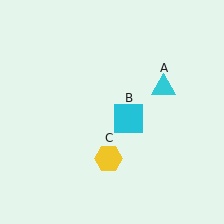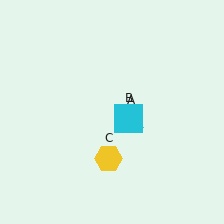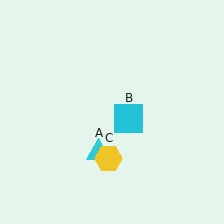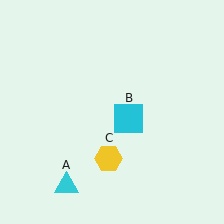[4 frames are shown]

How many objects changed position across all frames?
1 object changed position: cyan triangle (object A).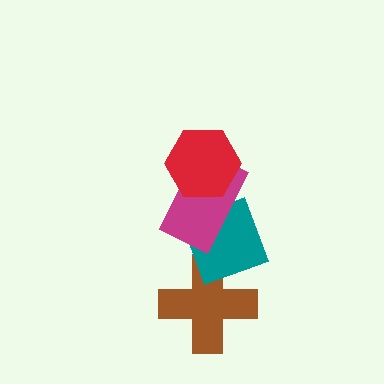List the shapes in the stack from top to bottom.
From top to bottom: the red hexagon, the magenta rectangle, the teal diamond, the brown cross.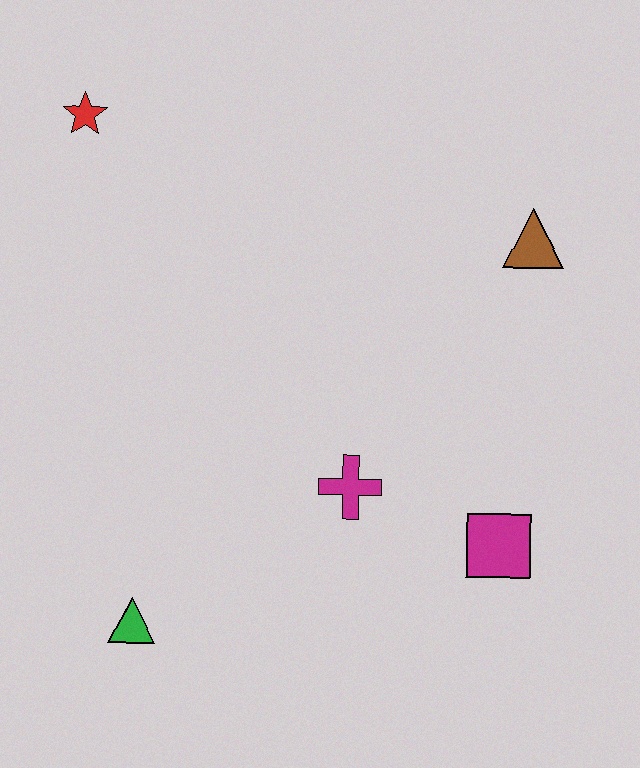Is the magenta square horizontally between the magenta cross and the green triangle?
No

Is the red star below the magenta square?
No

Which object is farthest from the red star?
The magenta square is farthest from the red star.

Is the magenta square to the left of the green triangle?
No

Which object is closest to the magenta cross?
The magenta square is closest to the magenta cross.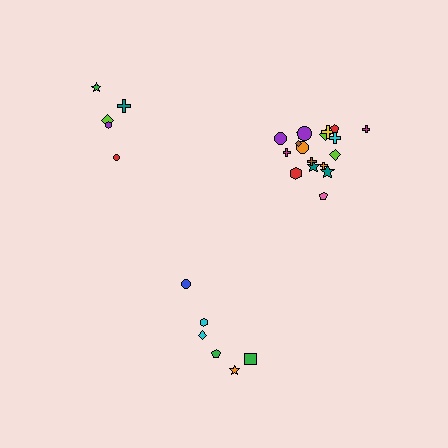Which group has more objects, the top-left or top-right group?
The top-right group.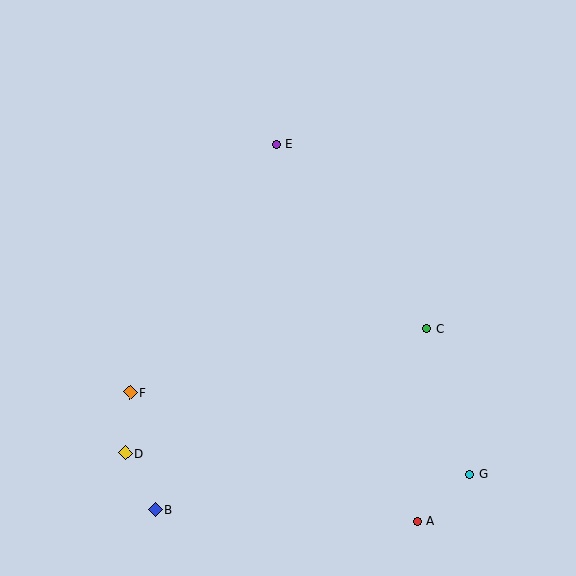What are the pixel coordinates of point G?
Point G is at (470, 474).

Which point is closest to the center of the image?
Point E at (277, 144) is closest to the center.